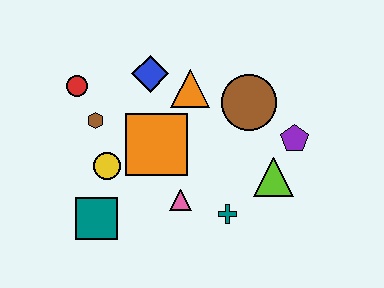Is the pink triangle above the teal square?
Yes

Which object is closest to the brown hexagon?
The red circle is closest to the brown hexagon.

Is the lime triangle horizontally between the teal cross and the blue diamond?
No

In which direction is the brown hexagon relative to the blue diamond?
The brown hexagon is to the left of the blue diamond.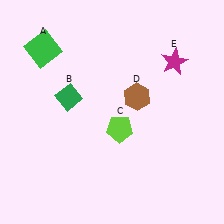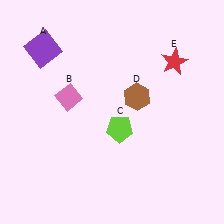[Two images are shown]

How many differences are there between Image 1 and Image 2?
There are 3 differences between the two images.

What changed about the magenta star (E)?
In Image 1, E is magenta. In Image 2, it changed to red.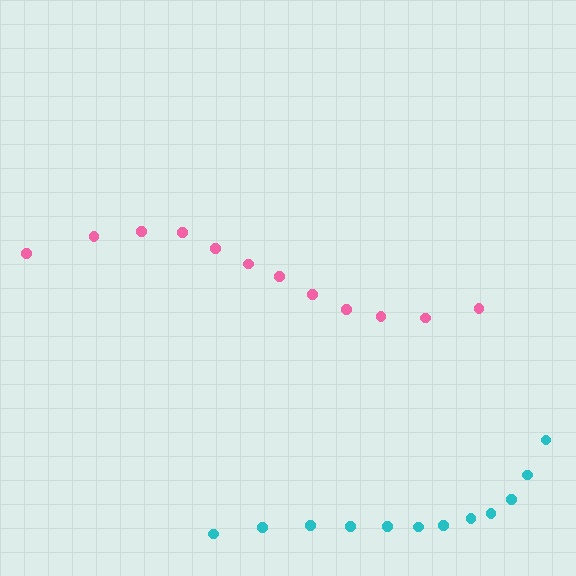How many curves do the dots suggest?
There are 2 distinct paths.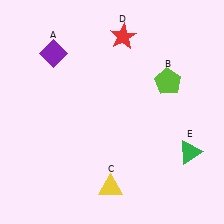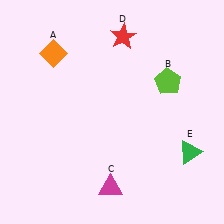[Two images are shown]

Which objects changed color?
A changed from purple to orange. C changed from yellow to magenta.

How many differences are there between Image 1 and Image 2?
There are 2 differences between the two images.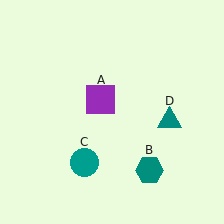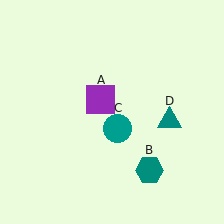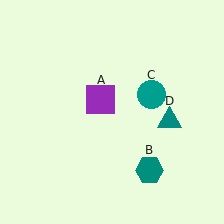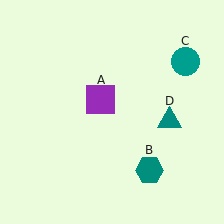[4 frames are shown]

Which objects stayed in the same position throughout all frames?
Purple square (object A) and teal hexagon (object B) and teal triangle (object D) remained stationary.